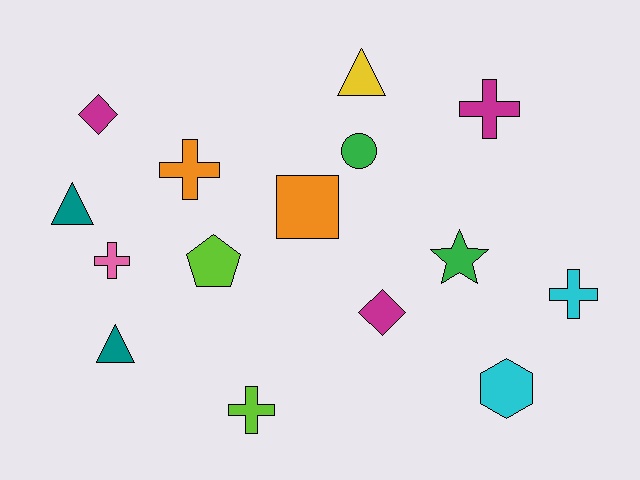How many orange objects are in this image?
There are 2 orange objects.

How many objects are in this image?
There are 15 objects.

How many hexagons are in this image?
There is 1 hexagon.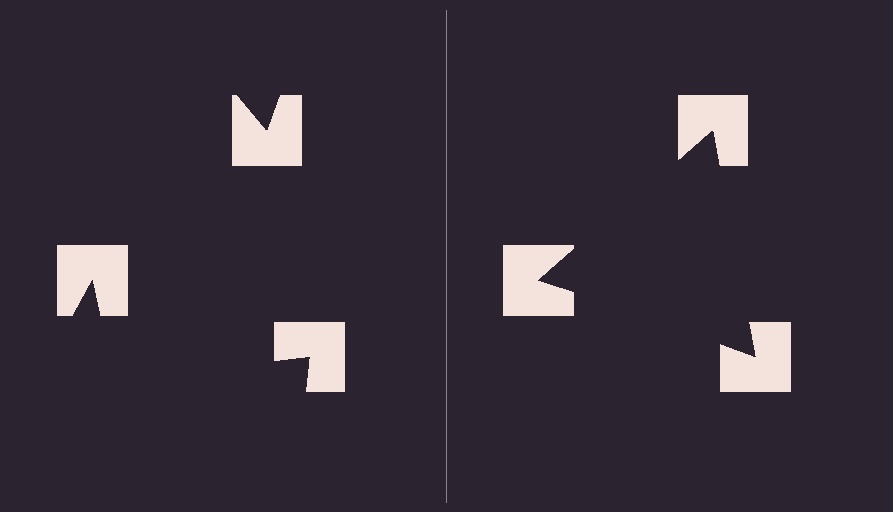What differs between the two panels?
The notched squares are positioned identically on both sides; only the wedge orientations differ. On the right they align to a triangle; on the left they are misaligned.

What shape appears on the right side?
An illusory triangle.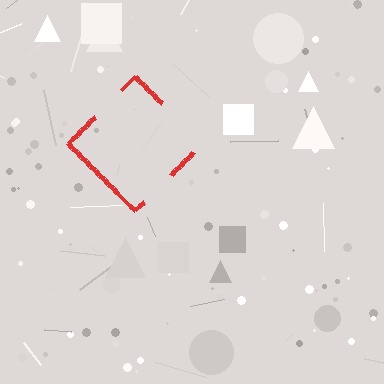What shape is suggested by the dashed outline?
The dashed outline suggests a diamond.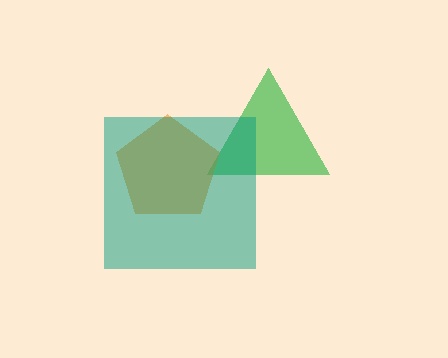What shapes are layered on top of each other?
The layered shapes are: a green triangle, an orange pentagon, a teal square.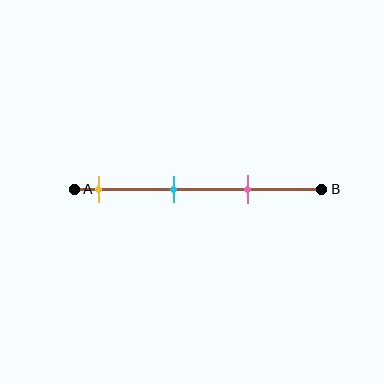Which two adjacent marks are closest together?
The cyan and pink marks are the closest adjacent pair.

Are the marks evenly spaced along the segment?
Yes, the marks are approximately evenly spaced.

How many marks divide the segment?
There are 3 marks dividing the segment.